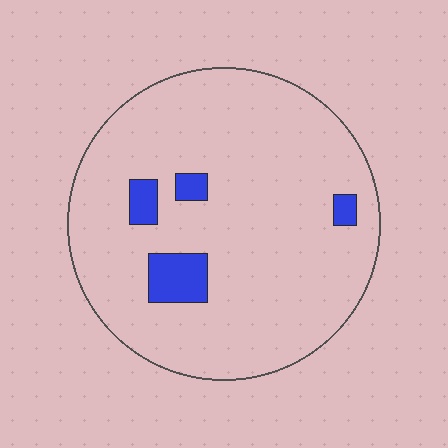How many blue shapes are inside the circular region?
4.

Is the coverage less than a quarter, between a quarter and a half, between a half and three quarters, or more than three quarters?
Less than a quarter.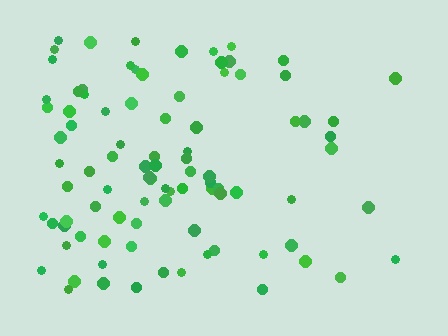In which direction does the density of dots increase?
From right to left, with the left side densest.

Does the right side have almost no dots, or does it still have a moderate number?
Still a moderate number, just noticeably fewer than the left.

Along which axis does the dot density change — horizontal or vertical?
Horizontal.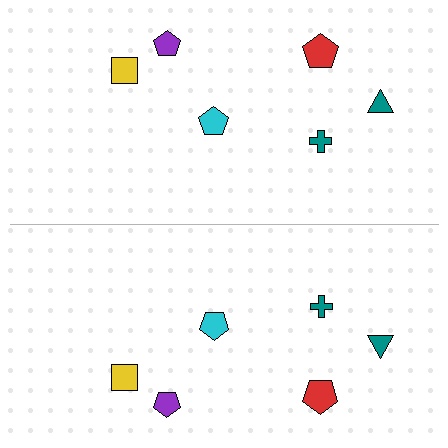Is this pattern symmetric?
Yes, this pattern has bilateral (reflection) symmetry.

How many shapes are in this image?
There are 12 shapes in this image.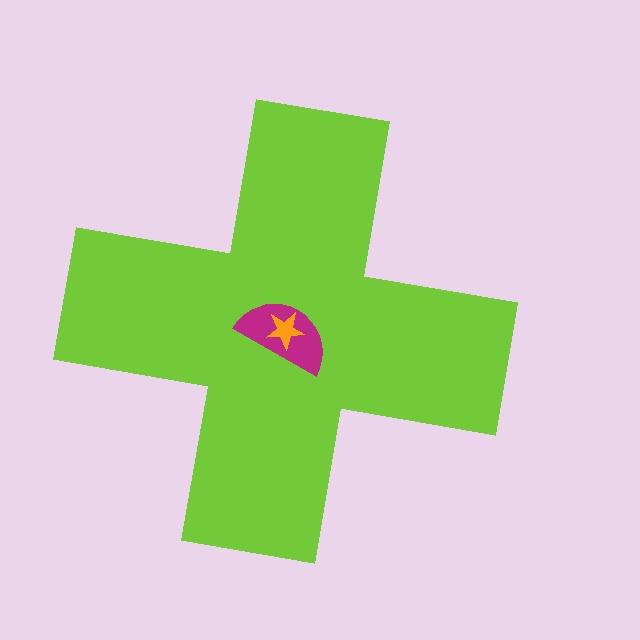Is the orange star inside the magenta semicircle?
Yes.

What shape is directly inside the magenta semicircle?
The orange star.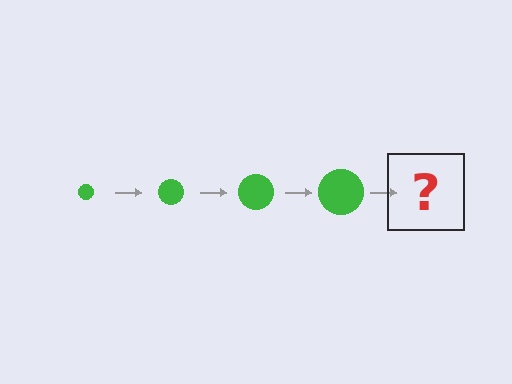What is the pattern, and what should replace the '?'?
The pattern is that the circle gets progressively larger each step. The '?' should be a green circle, larger than the previous one.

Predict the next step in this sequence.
The next step is a green circle, larger than the previous one.